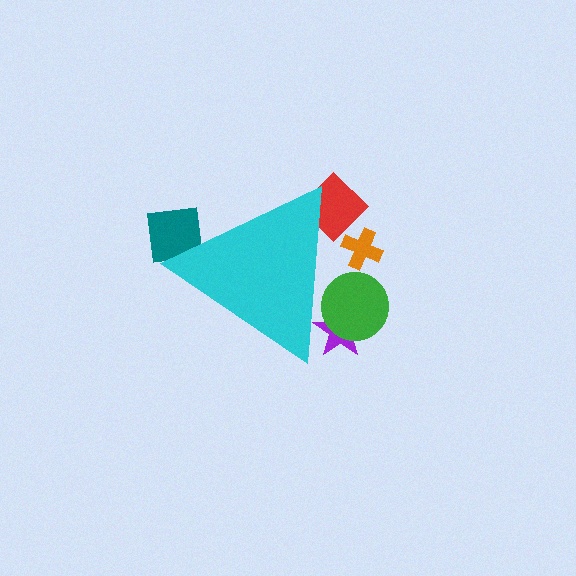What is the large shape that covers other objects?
A cyan triangle.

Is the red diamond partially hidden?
Yes, the red diamond is partially hidden behind the cyan triangle.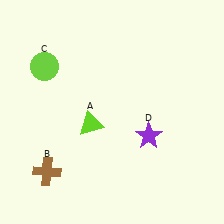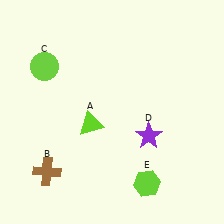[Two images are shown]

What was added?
A lime hexagon (E) was added in Image 2.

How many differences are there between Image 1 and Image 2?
There is 1 difference between the two images.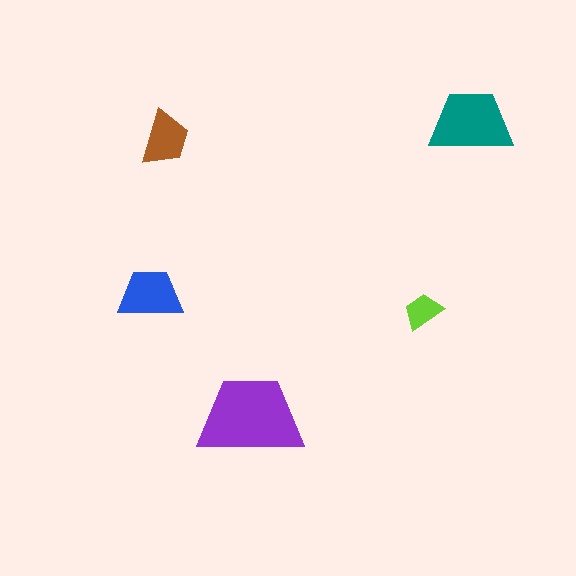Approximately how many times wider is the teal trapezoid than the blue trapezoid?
About 1.5 times wider.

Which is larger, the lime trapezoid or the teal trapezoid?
The teal one.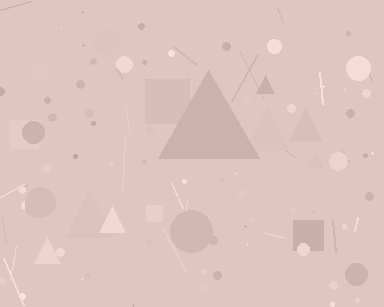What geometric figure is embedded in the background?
A triangle is embedded in the background.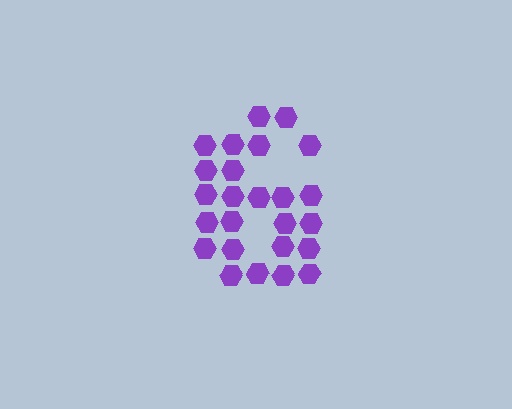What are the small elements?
The small elements are hexagons.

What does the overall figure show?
The overall figure shows the digit 6.